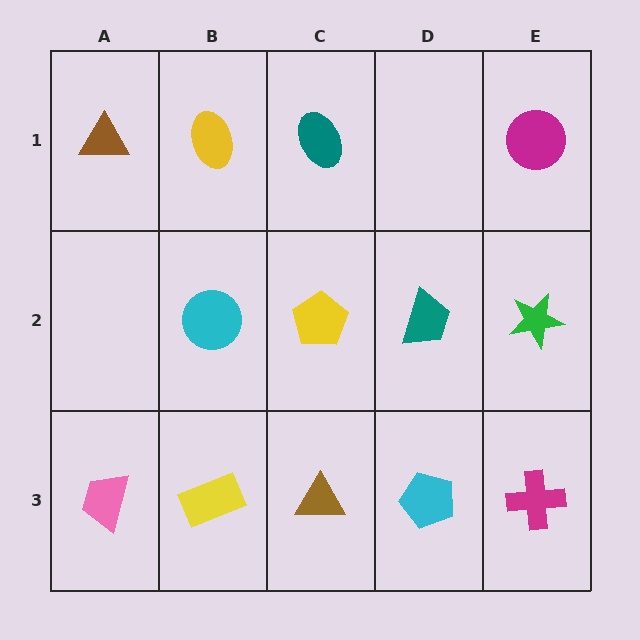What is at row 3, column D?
A cyan pentagon.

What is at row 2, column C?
A yellow pentagon.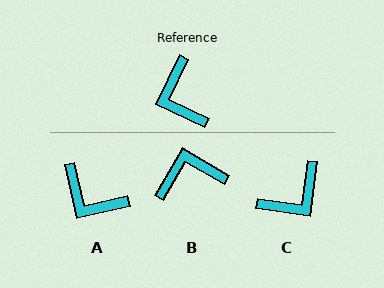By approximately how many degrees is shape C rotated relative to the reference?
Approximately 108 degrees counter-clockwise.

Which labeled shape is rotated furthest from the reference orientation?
C, about 108 degrees away.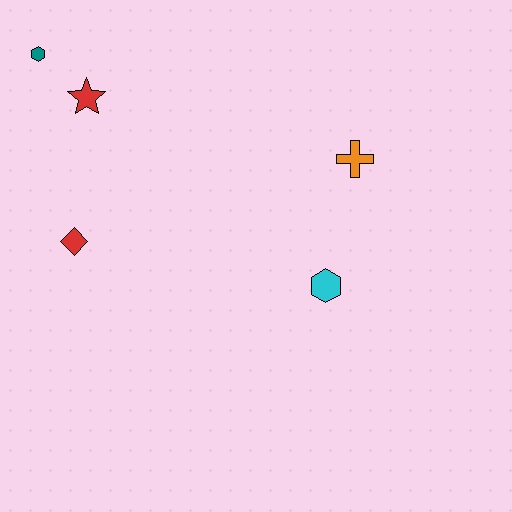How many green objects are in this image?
There are no green objects.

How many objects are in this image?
There are 5 objects.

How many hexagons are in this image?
There are 2 hexagons.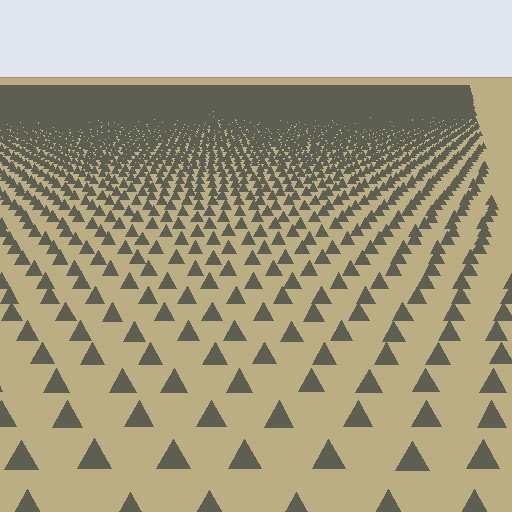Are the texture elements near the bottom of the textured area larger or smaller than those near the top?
Larger. Near the bottom, elements are closer to the viewer and appear at a bigger on-screen size.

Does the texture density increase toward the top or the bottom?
Density increases toward the top.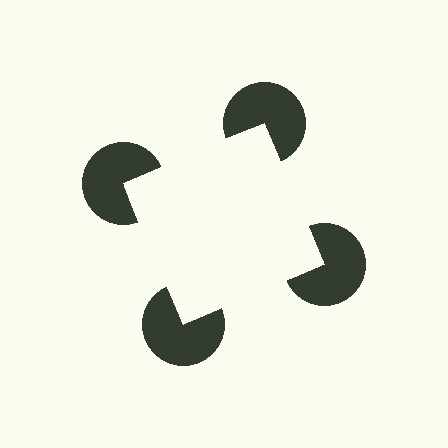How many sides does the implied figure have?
4 sides.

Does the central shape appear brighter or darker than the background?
It typically appears slightly brighter than the background, even though no actual brightness change is drawn.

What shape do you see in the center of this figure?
An illusory square — its edges are inferred from the aligned wedge cuts in the pac-man discs, not physically drawn.